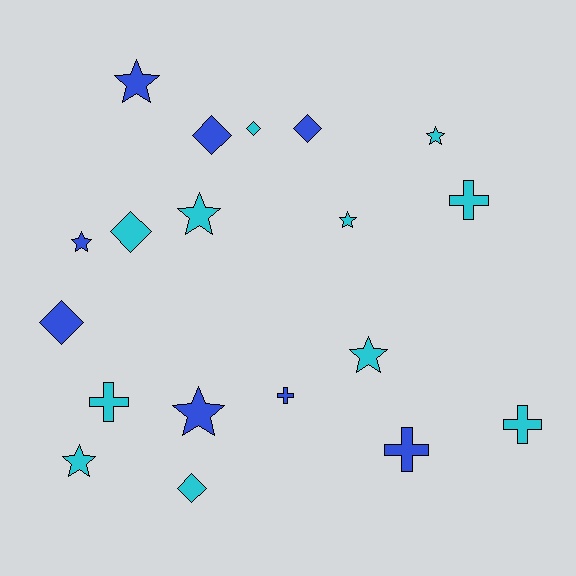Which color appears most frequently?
Cyan, with 11 objects.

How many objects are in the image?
There are 19 objects.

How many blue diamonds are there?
There are 3 blue diamonds.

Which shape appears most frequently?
Star, with 8 objects.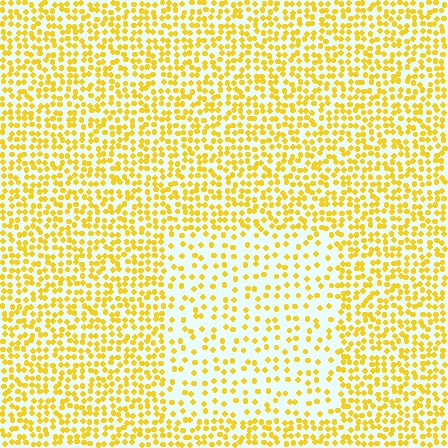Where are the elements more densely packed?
The elements are more densely packed outside the rectangle boundary.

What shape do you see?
I see a rectangle.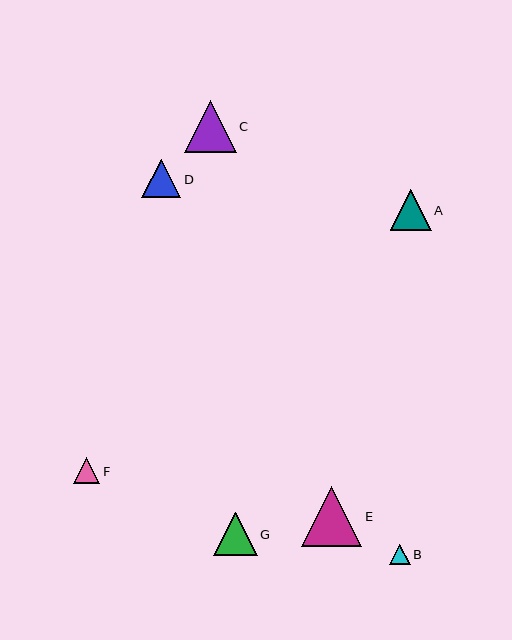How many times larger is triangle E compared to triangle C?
Triangle E is approximately 1.1 times the size of triangle C.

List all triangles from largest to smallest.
From largest to smallest: E, C, G, A, D, F, B.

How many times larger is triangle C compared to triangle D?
Triangle C is approximately 1.3 times the size of triangle D.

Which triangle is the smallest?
Triangle B is the smallest with a size of approximately 21 pixels.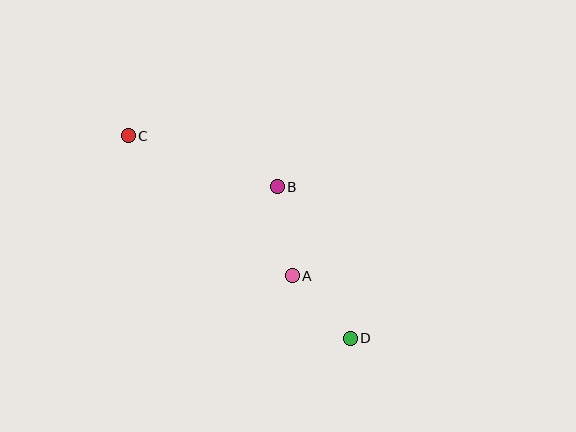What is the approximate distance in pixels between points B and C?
The distance between B and C is approximately 158 pixels.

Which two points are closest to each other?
Points A and D are closest to each other.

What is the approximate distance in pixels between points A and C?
The distance between A and C is approximately 215 pixels.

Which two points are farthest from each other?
Points C and D are farthest from each other.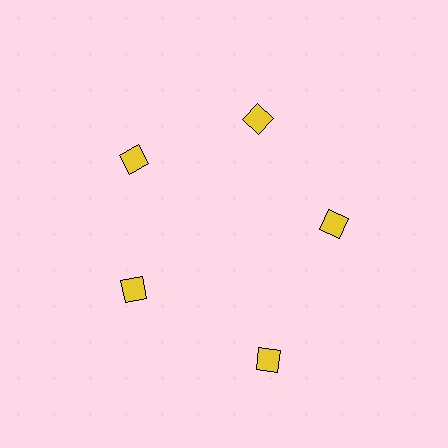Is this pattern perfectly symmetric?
No. The 5 yellow diamonds are arranged in a ring, but one element near the 5 o'clock position is pushed outward from the center, breaking the 5-fold rotational symmetry.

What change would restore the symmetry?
The symmetry would be restored by moving it inward, back onto the ring so that all 5 diamonds sit at equal angles and equal distance from the center.